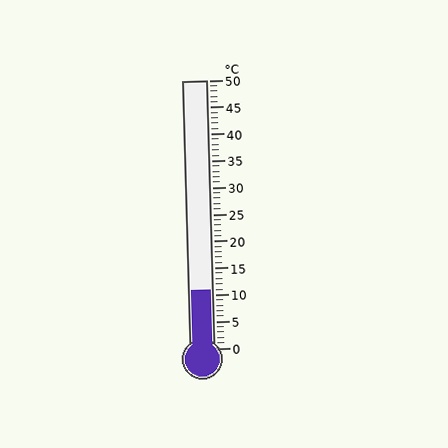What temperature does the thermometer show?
The thermometer shows approximately 11°C.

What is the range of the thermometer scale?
The thermometer scale ranges from 0°C to 50°C.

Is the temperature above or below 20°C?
The temperature is below 20°C.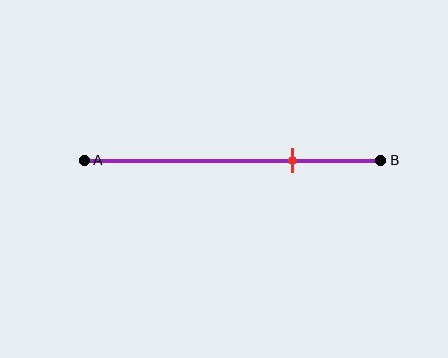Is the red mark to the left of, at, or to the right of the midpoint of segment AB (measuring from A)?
The red mark is to the right of the midpoint of segment AB.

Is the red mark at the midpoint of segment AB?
No, the mark is at about 70% from A, not at the 50% midpoint.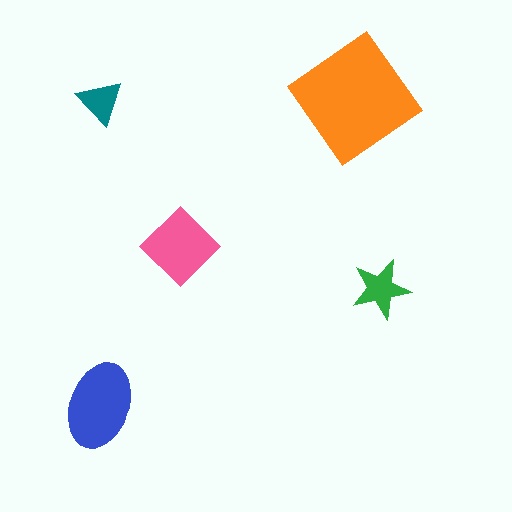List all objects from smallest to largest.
The teal triangle, the green star, the pink diamond, the blue ellipse, the orange diamond.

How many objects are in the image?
There are 5 objects in the image.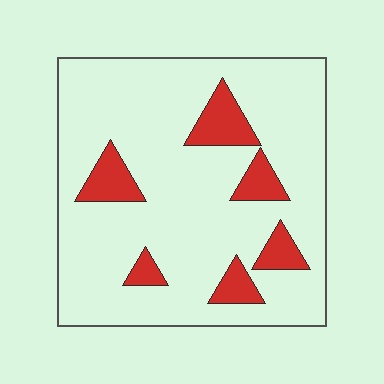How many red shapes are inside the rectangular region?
6.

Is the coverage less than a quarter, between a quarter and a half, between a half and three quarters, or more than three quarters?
Less than a quarter.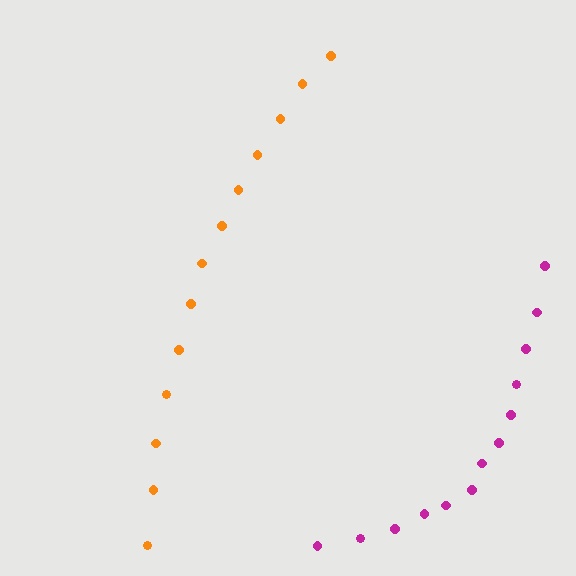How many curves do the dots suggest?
There are 2 distinct paths.